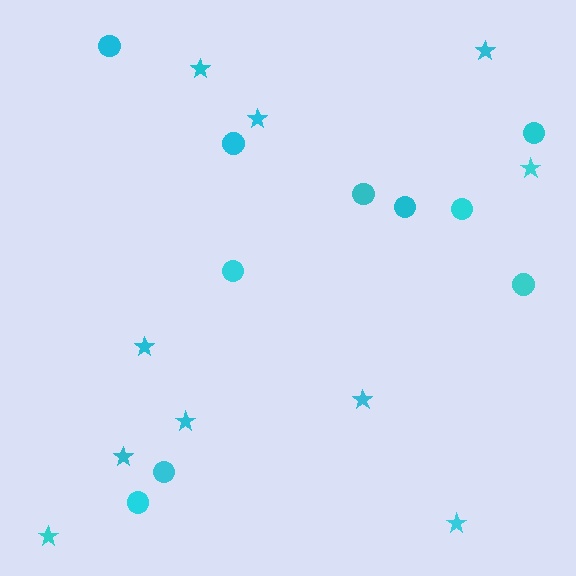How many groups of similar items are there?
There are 2 groups: one group of circles (10) and one group of stars (10).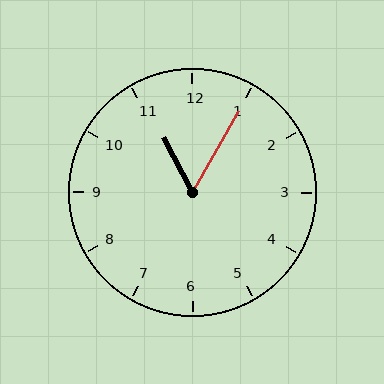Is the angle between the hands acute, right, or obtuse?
It is acute.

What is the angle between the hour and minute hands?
Approximately 58 degrees.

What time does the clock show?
11:05.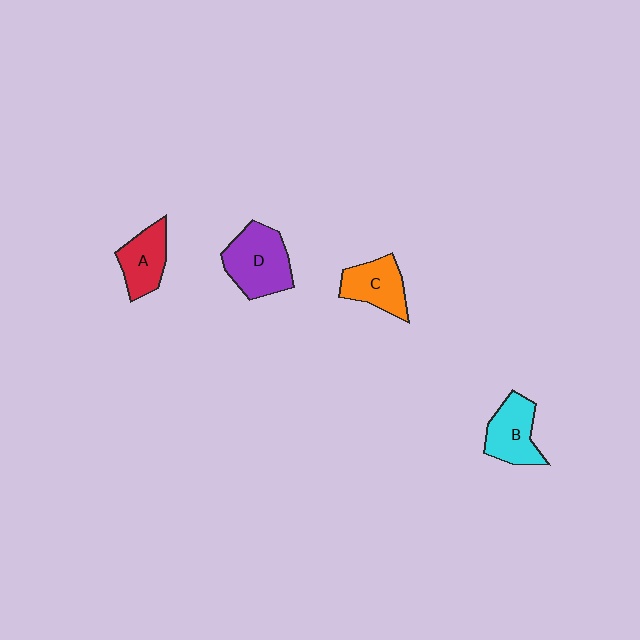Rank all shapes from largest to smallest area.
From largest to smallest: D (purple), B (cyan), C (orange), A (red).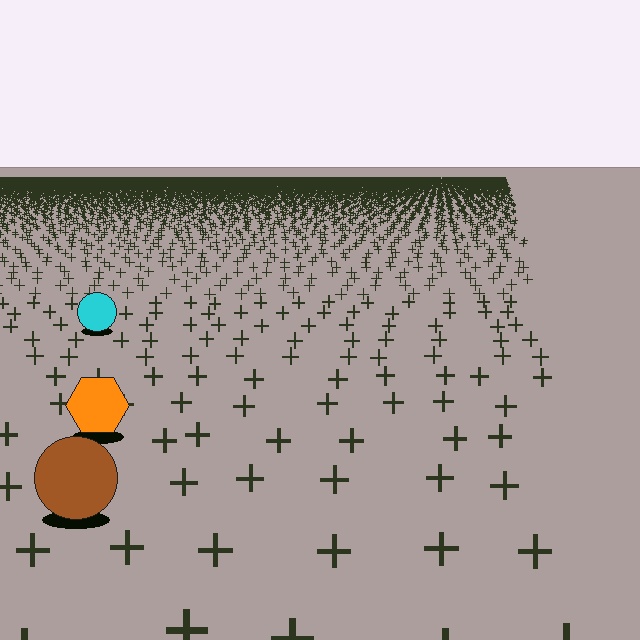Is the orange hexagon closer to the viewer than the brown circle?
No. The brown circle is closer — you can tell from the texture gradient: the ground texture is coarser near it.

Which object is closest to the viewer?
The brown circle is closest. The texture marks near it are larger and more spread out.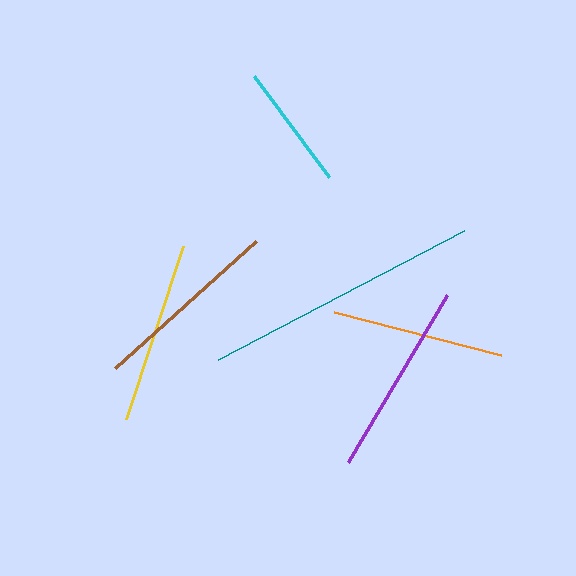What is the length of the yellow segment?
The yellow segment is approximately 182 pixels long.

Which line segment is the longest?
The teal line is the longest at approximately 277 pixels.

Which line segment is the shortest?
The cyan line is the shortest at approximately 126 pixels.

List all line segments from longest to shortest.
From longest to shortest: teal, purple, brown, yellow, orange, cyan.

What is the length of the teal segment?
The teal segment is approximately 277 pixels long.